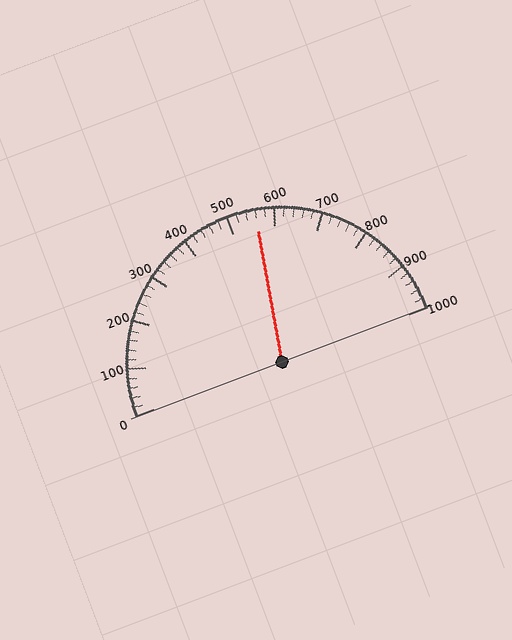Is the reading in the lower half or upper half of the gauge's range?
The reading is in the upper half of the range (0 to 1000).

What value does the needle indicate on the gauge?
The needle indicates approximately 560.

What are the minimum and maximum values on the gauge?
The gauge ranges from 0 to 1000.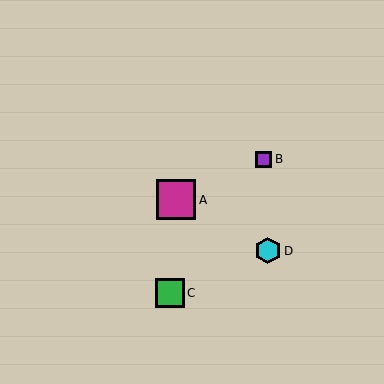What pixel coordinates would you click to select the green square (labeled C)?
Click at (170, 293) to select the green square C.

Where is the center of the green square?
The center of the green square is at (170, 293).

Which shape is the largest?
The magenta square (labeled A) is the largest.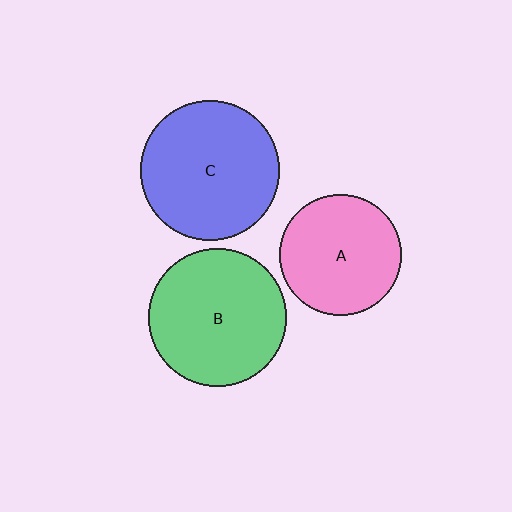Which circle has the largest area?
Circle C (blue).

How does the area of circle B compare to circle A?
Approximately 1.3 times.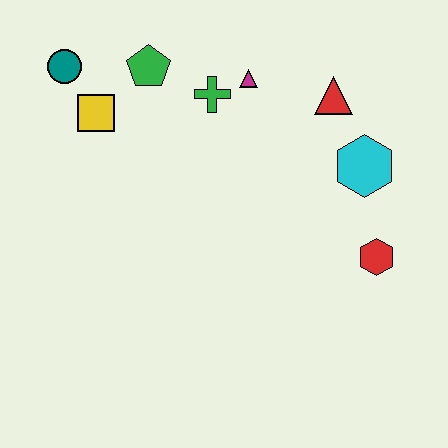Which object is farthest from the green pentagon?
The red hexagon is farthest from the green pentagon.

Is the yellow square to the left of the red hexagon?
Yes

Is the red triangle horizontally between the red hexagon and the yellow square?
Yes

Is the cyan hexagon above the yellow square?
No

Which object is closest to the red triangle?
The cyan hexagon is closest to the red triangle.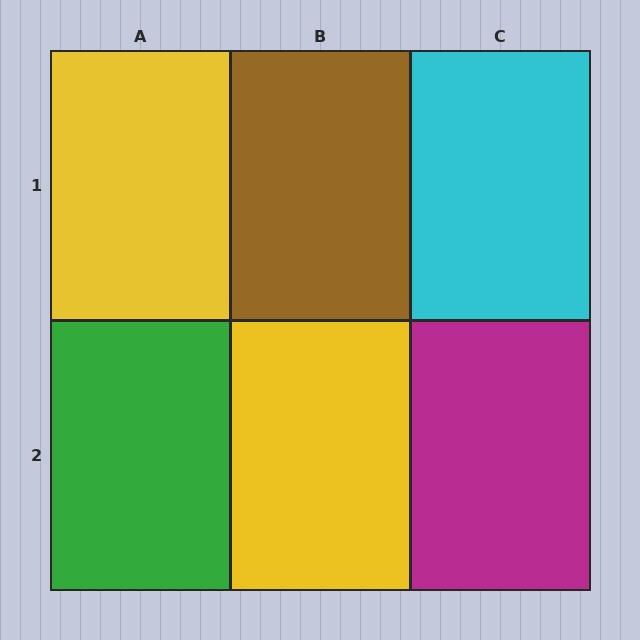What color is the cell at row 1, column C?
Cyan.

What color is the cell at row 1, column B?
Brown.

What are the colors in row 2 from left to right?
Green, yellow, magenta.